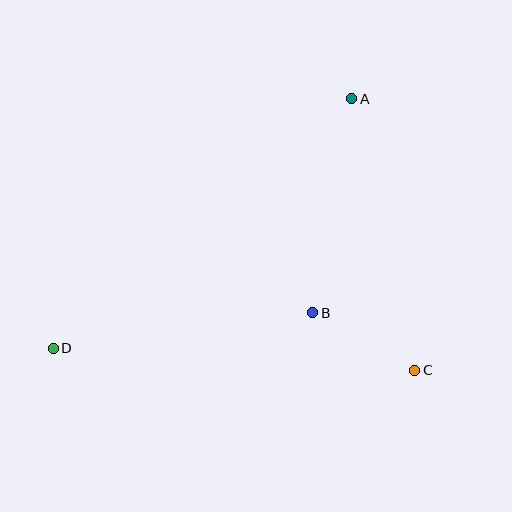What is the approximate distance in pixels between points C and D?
The distance between C and D is approximately 362 pixels.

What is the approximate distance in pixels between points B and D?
The distance between B and D is approximately 262 pixels.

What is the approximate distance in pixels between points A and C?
The distance between A and C is approximately 279 pixels.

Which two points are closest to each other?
Points B and C are closest to each other.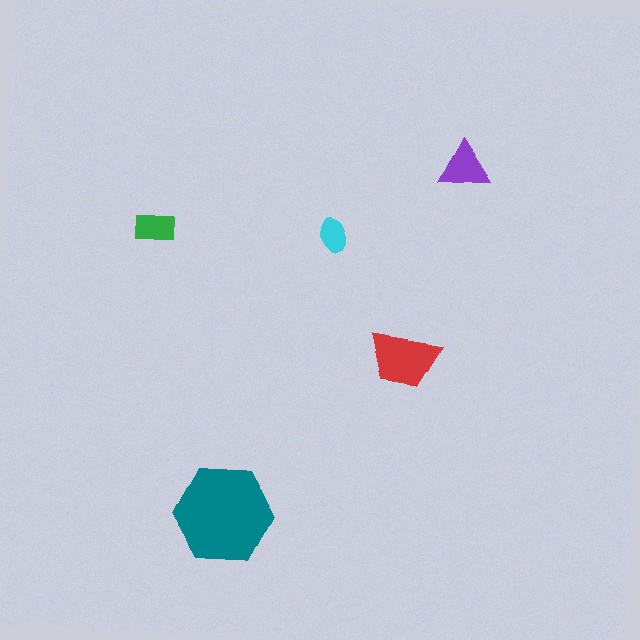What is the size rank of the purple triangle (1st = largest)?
3rd.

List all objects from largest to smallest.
The teal hexagon, the red trapezoid, the purple triangle, the green rectangle, the cyan ellipse.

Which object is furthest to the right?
The purple triangle is rightmost.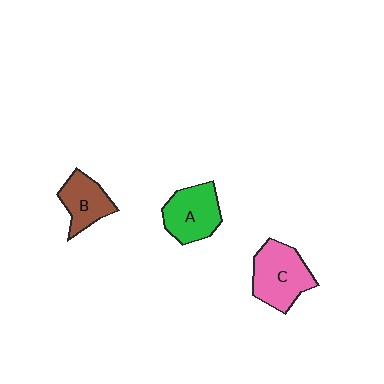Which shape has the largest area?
Shape C (pink).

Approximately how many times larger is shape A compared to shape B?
Approximately 1.3 times.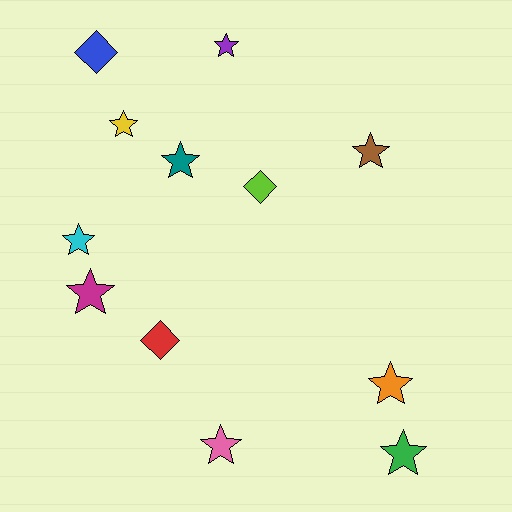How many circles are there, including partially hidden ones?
There are no circles.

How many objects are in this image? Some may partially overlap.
There are 12 objects.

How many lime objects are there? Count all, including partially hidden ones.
There is 1 lime object.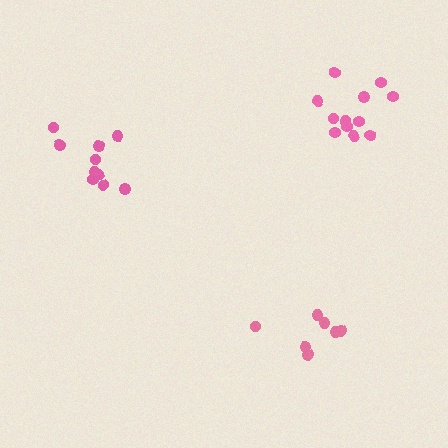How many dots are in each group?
Group 1: 10 dots, Group 2: 7 dots, Group 3: 12 dots (29 total).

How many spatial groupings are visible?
There are 3 spatial groupings.